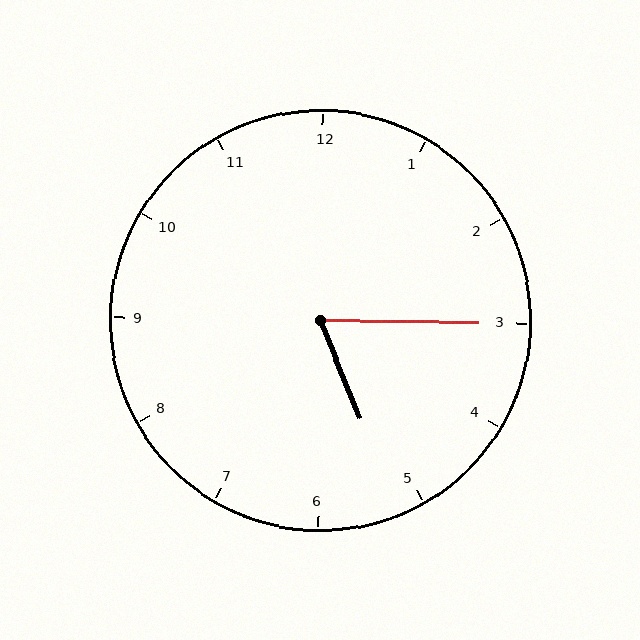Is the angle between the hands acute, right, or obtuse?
It is acute.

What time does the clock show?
5:15.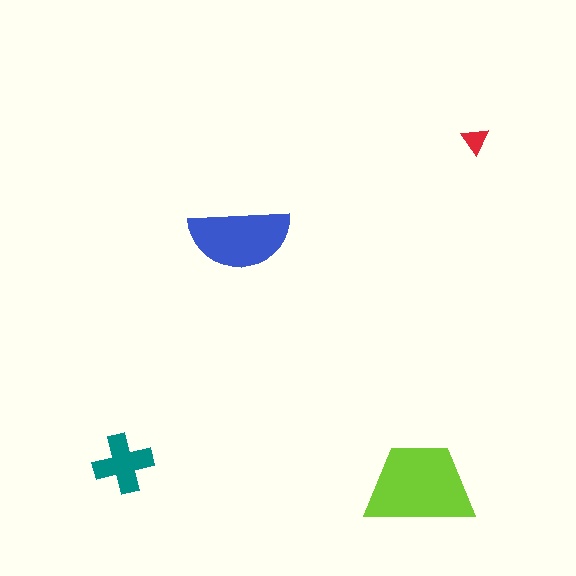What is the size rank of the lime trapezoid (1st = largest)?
1st.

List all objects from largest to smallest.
The lime trapezoid, the blue semicircle, the teal cross, the red triangle.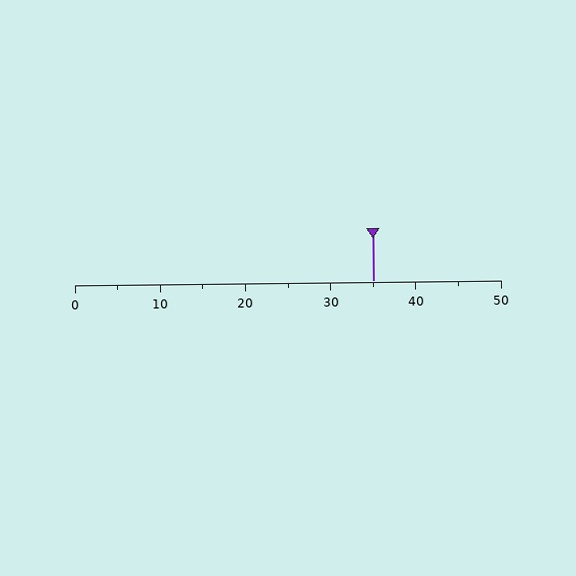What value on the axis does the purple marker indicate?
The marker indicates approximately 35.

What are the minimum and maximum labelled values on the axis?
The axis runs from 0 to 50.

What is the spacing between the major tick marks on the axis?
The major ticks are spaced 10 apart.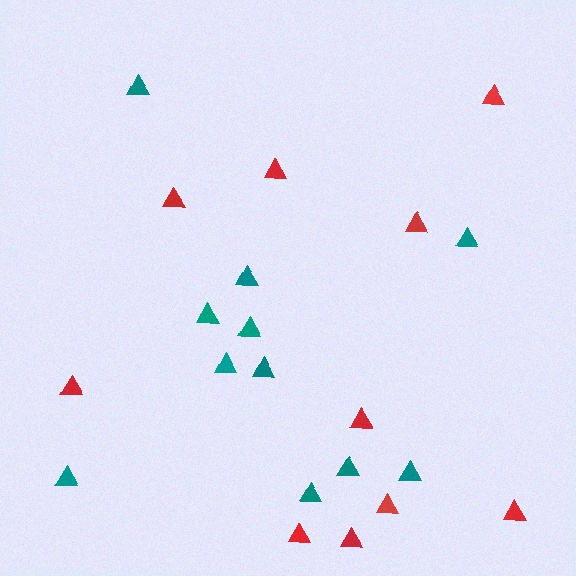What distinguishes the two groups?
There are 2 groups: one group of teal triangles (11) and one group of red triangles (10).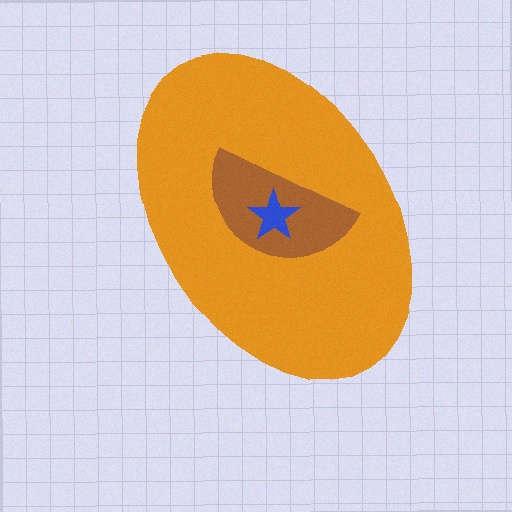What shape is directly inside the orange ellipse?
The brown semicircle.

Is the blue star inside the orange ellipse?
Yes.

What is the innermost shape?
The blue star.